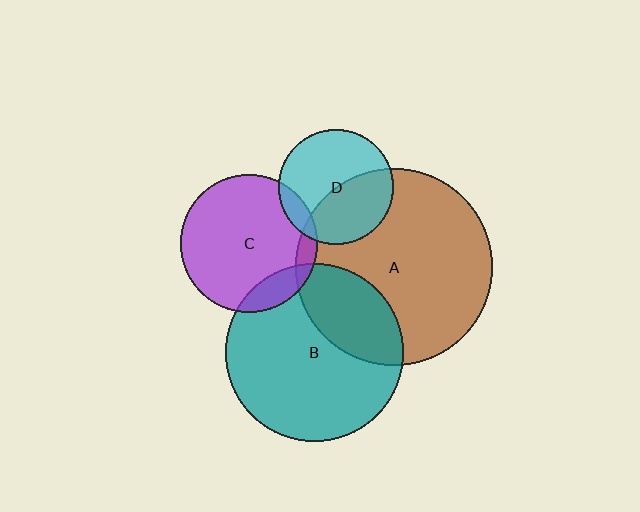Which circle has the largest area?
Circle A (brown).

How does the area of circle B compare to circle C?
Approximately 1.7 times.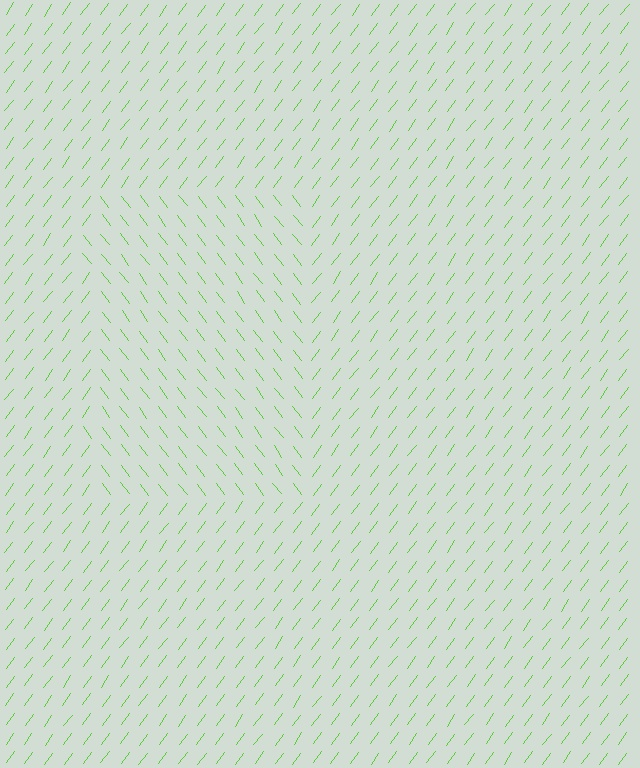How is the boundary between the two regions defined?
The boundary is defined purely by a change in line orientation (approximately 73 degrees difference). All lines are the same color and thickness.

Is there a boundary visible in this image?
Yes, there is a texture boundary formed by a change in line orientation.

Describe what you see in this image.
The image is filled with small lime line segments. A rectangle region in the image has lines oriented differently from the surrounding lines, creating a visible texture boundary.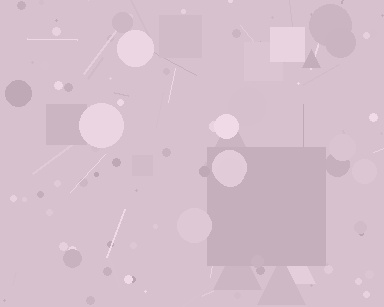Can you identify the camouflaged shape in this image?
The camouflaged shape is a square.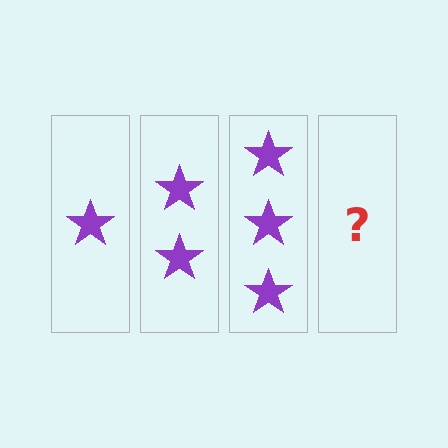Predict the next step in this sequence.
The next step is 4 stars.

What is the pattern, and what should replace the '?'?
The pattern is that each step adds one more star. The '?' should be 4 stars.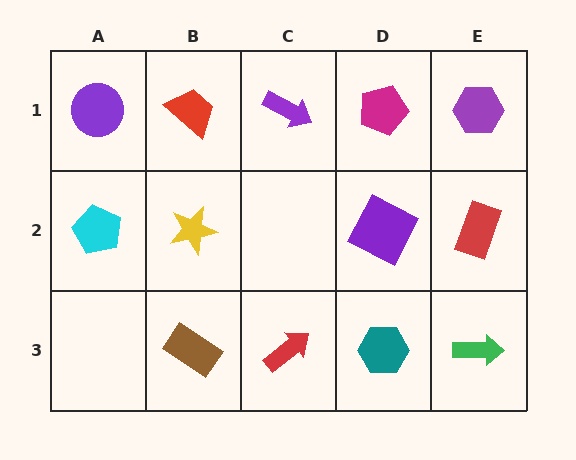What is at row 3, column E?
A green arrow.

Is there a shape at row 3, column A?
No, that cell is empty.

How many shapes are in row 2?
4 shapes.